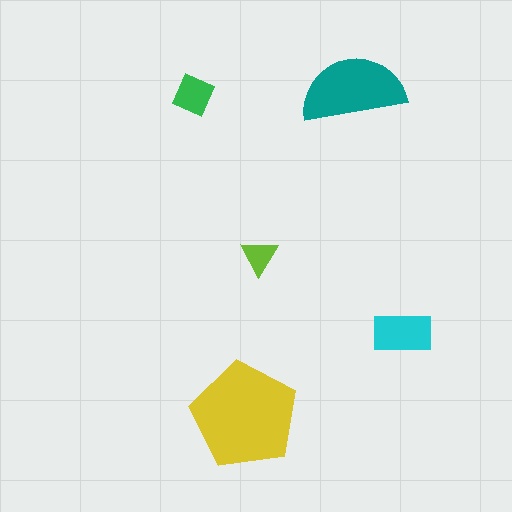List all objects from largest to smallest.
The yellow pentagon, the teal semicircle, the cyan rectangle, the green diamond, the lime triangle.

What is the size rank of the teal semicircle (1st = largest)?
2nd.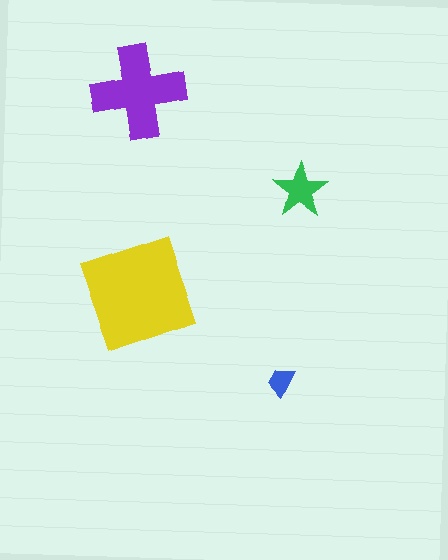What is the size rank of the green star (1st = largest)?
3rd.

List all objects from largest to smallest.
The yellow diamond, the purple cross, the green star, the blue trapezoid.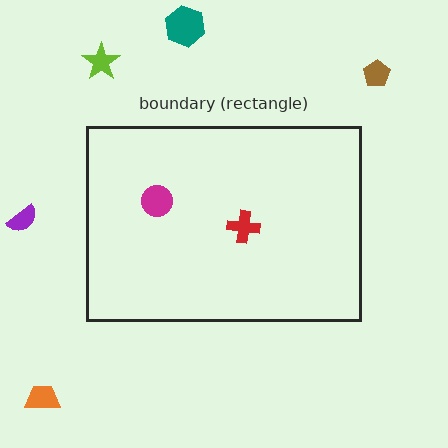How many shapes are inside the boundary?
2 inside, 5 outside.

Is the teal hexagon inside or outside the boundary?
Outside.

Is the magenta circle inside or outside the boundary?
Inside.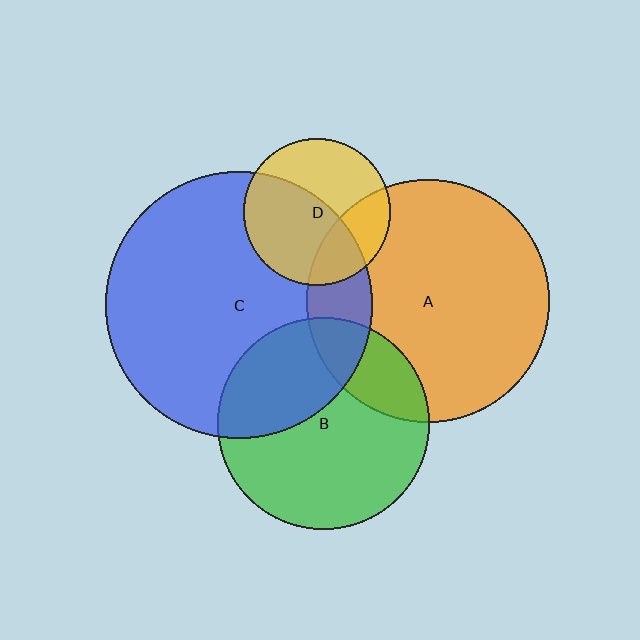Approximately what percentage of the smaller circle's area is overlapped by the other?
Approximately 15%.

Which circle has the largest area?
Circle C (blue).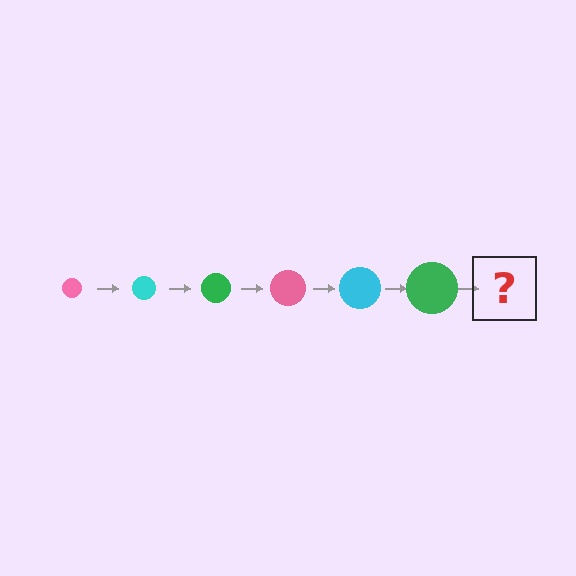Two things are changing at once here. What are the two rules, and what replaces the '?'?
The two rules are that the circle grows larger each step and the color cycles through pink, cyan, and green. The '?' should be a pink circle, larger than the previous one.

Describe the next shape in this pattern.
It should be a pink circle, larger than the previous one.